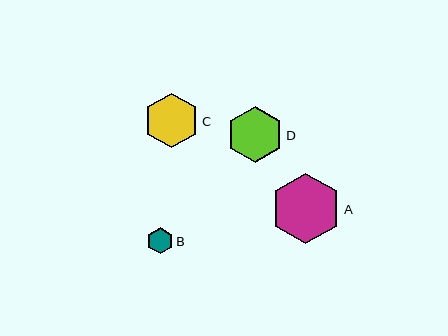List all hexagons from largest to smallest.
From largest to smallest: A, D, C, B.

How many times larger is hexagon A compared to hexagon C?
Hexagon A is approximately 1.3 times the size of hexagon C.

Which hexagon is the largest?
Hexagon A is the largest with a size of approximately 71 pixels.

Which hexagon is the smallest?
Hexagon B is the smallest with a size of approximately 26 pixels.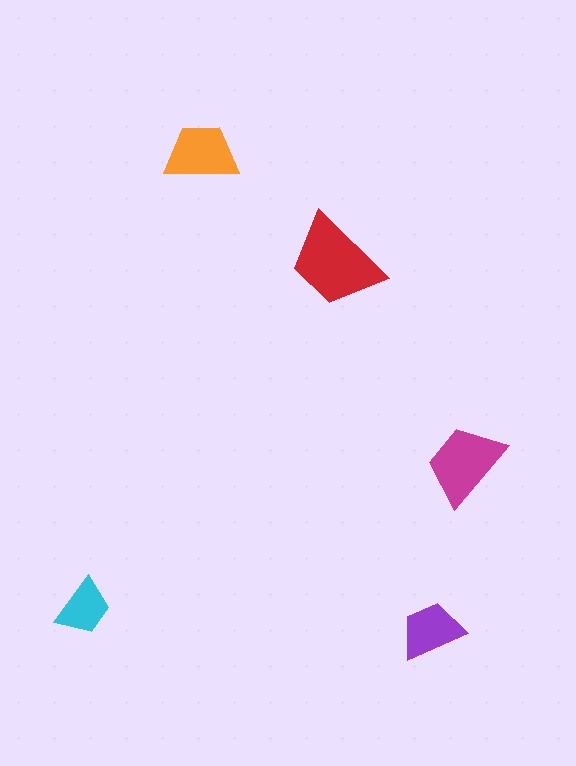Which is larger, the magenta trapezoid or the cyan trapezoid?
The magenta one.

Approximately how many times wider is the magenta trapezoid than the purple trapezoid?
About 1.5 times wider.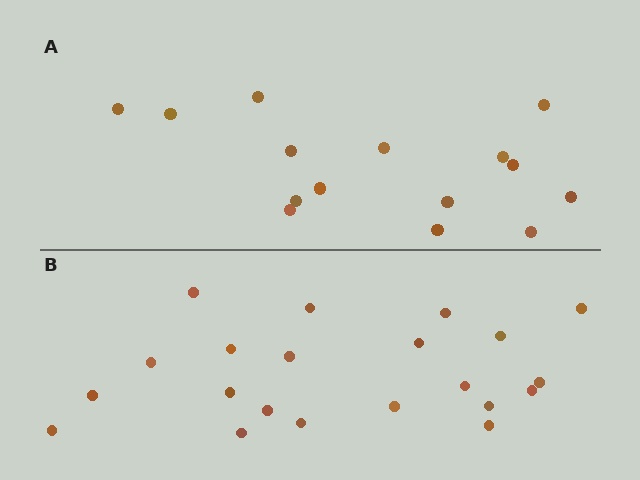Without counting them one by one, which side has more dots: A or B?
Region B (the bottom region) has more dots.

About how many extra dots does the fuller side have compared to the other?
Region B has about 6 more dots than region A.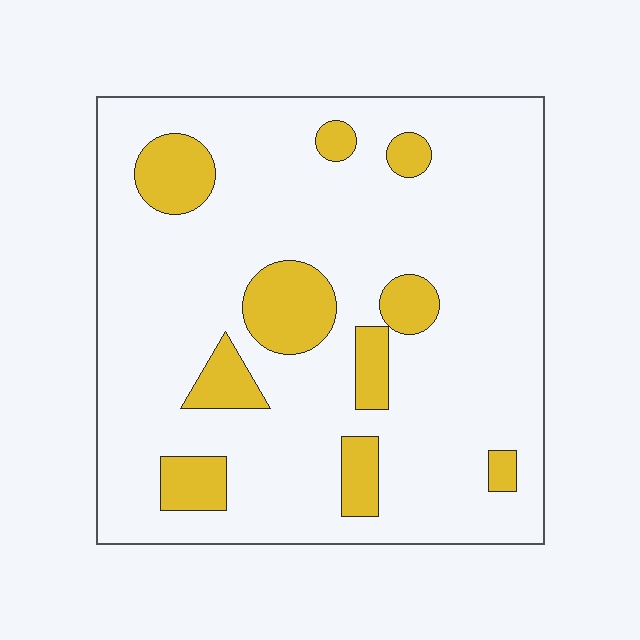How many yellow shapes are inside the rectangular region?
10.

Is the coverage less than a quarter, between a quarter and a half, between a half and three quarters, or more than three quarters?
Less than a quarter.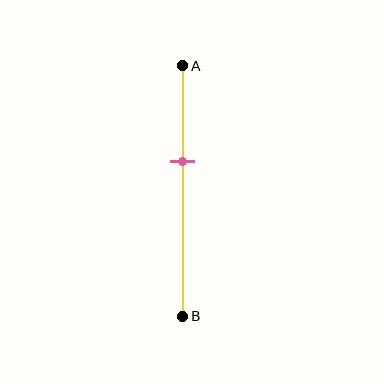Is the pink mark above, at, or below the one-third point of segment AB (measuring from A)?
The pink mark is below the one-third point of segment AB.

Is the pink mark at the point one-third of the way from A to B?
No, the mark is at about 40% from A, not at the 33% one-third point.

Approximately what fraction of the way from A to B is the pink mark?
The pink mark is approximately 40% of the way from A to B.